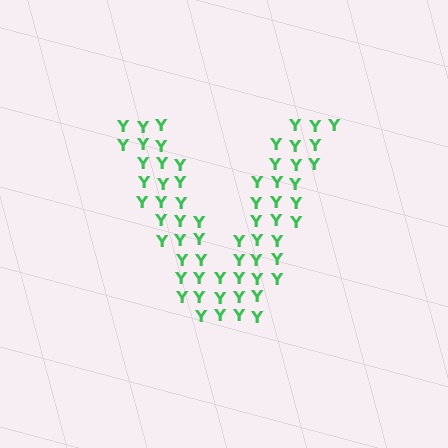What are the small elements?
The small elements are letter Y's.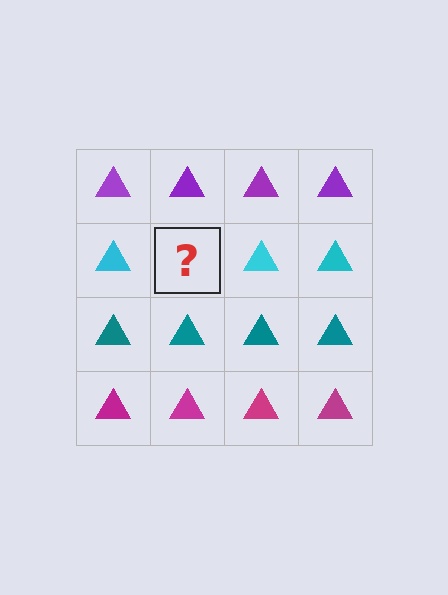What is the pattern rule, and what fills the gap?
The rule is that each row has a consistent color. The gap should be filled with a cyan triangle.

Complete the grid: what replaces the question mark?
The question mark should be replaced with a cyan triangle.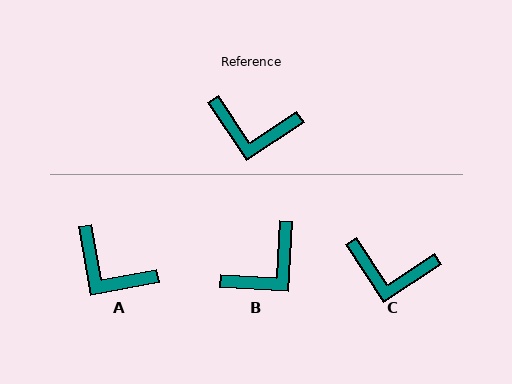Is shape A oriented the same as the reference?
No, it is off by about 23 degrees.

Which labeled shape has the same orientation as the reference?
C.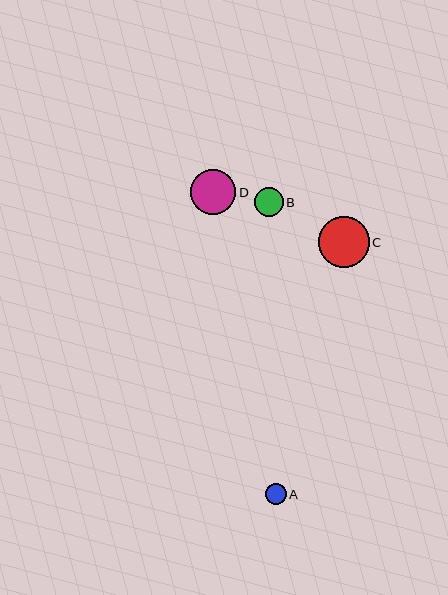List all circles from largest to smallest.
From largest to smallest: C, D, B, A.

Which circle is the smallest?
Circle A is the smallest with a size of approximately 21 pixels.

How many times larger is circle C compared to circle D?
Circle C is approximately 1.1 times the size of circle D.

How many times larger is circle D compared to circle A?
Circle D is approximately 2.1 times the size of circle A.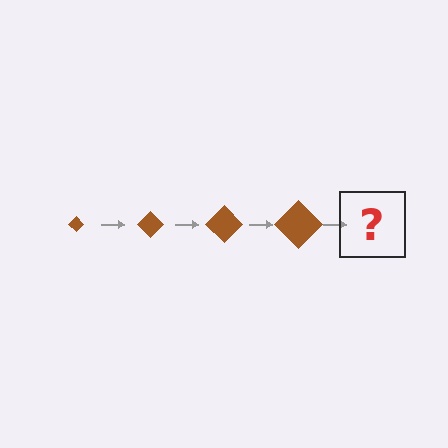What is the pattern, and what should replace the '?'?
The pattern is that the diamond gets progressively larger each step. The '?' should be a brown diamond, larger than the previous one.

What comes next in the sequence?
The next element should be a brown diamond, larger than the previous one.